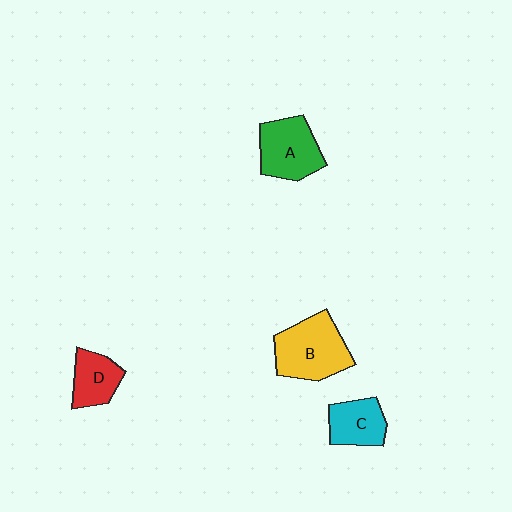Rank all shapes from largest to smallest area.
From largest to smallest: B (yellow), A (green), C (cyan), D (red).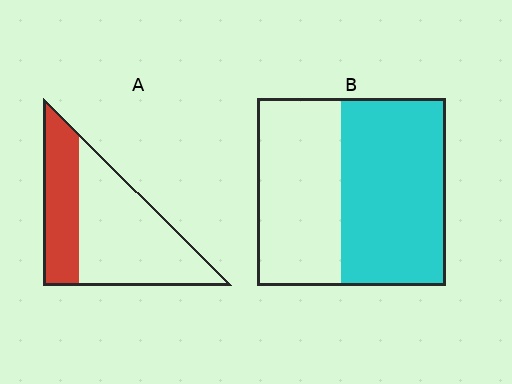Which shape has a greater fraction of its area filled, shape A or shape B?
Shape B.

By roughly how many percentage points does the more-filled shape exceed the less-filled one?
By roughly 20 percentage points (B over A).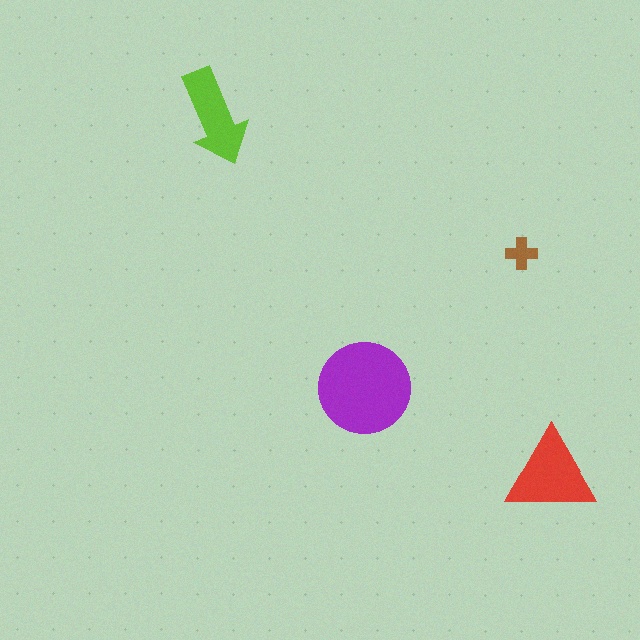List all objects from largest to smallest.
The purple circle, the red triangle, the lime arrow, the brown cross.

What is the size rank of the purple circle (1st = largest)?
1st.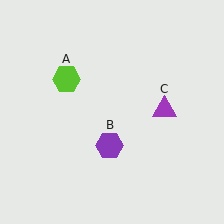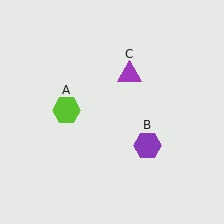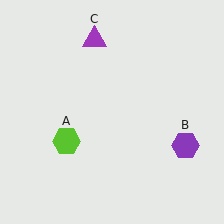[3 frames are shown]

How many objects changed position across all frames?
3 objects changed position: lime hexagon (object A), purple hexagon (object B), purple triangle (object C).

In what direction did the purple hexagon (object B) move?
The purple hexagon (object B) moved right.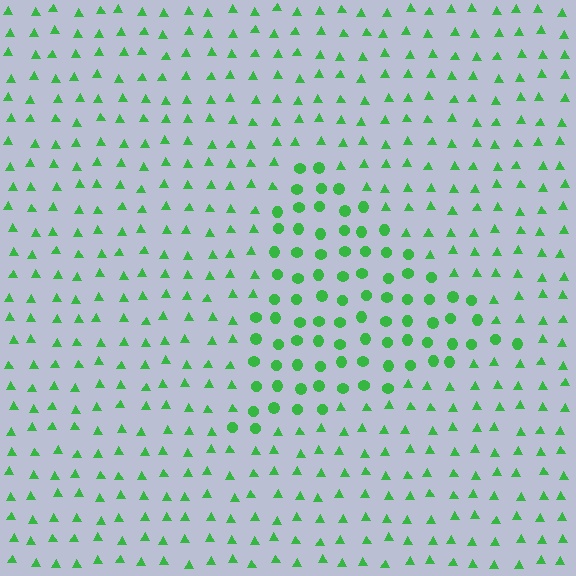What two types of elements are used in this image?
The image uses circles inside the triangle region and triangles outside it.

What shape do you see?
I see a triangle.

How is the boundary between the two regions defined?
The boundary is defined by a change in element shape: circles inside vs. triangles outside. All elements share the same color and spacing.